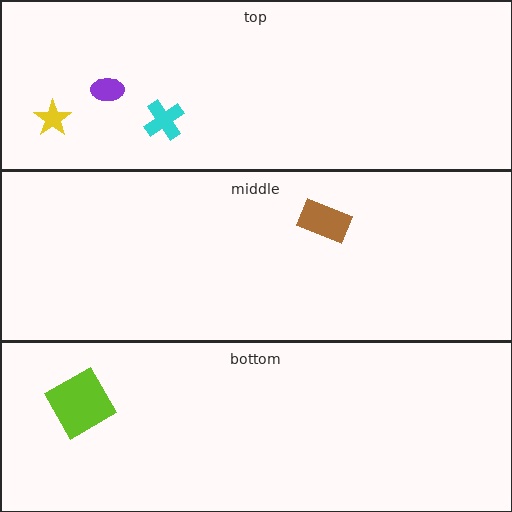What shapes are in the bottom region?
The lime square.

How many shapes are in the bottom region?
1.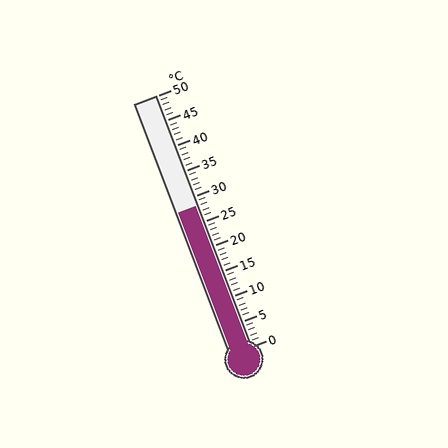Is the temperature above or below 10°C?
The temperature is above 10°C.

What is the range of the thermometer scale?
The thermometer scale ranges from 0°C to 50°C.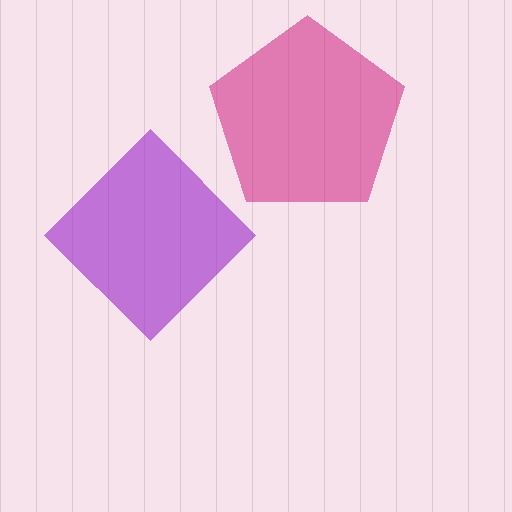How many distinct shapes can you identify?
There are 2 distinct shapes: a purple diamond, a magenta pentagon.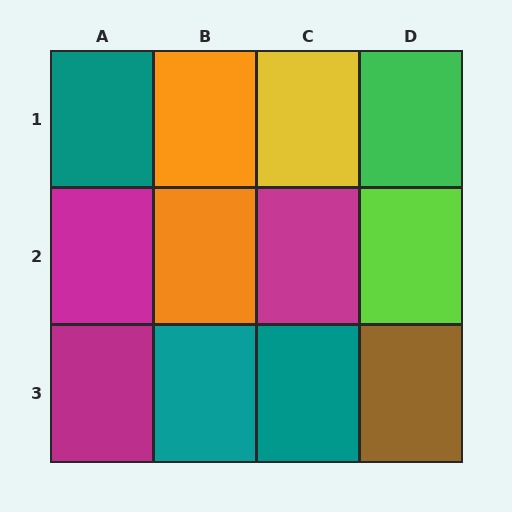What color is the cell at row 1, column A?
Teal.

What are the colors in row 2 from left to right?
Magenta, orange, magenta, lime.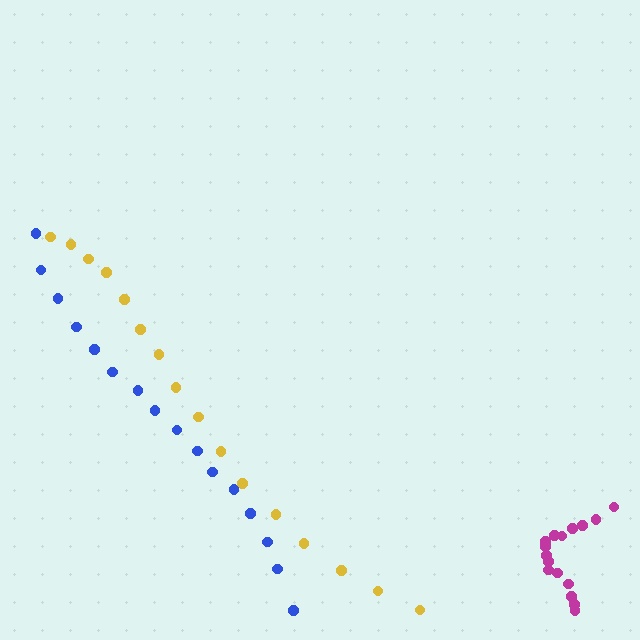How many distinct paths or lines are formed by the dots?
There are 3 distinct paths.